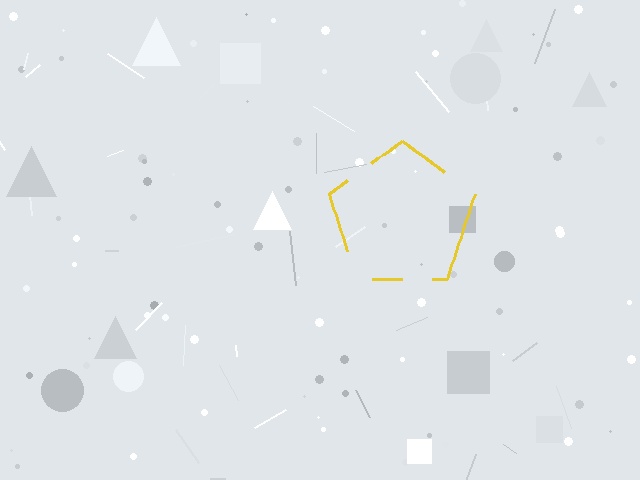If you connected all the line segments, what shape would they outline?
They would outline a pentagon.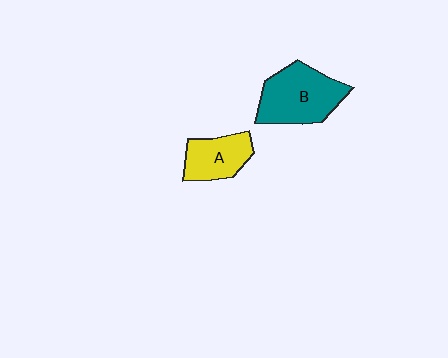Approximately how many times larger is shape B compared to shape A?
Approximately 1.6 times.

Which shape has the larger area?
Shape B (teal).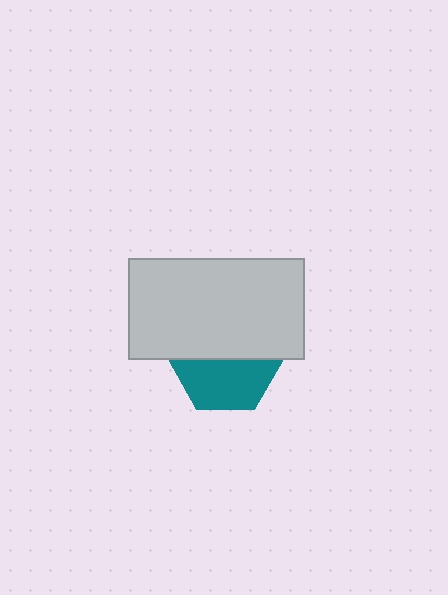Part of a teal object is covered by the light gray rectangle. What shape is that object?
It is a hexagon.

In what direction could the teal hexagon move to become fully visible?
The teal hexagon could move down. That would shift it out from behind the light gray rectangle entirely.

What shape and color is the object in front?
The object in front is a light gray rectangle.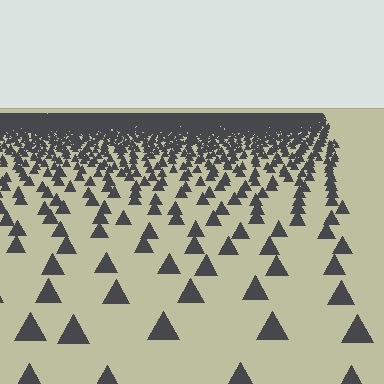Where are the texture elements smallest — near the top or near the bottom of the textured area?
Near the top.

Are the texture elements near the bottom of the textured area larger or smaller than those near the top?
Larger. Near the bottom, elements are closer to the viewer and appear at a bigger on-screen size.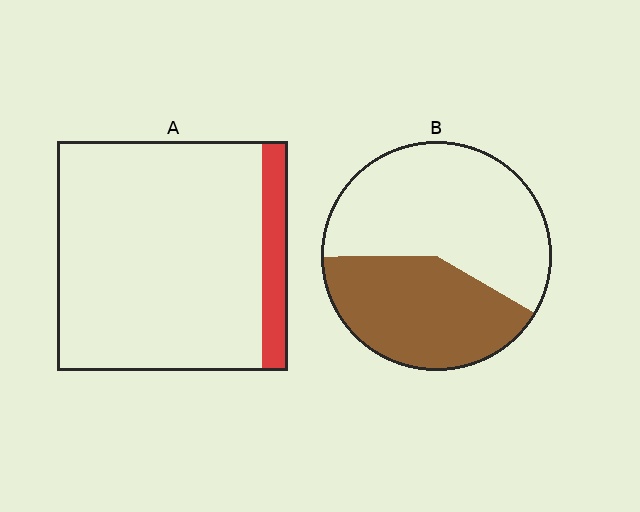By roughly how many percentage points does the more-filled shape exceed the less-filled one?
By roughly 30 percentage points (B over A).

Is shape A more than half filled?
No.